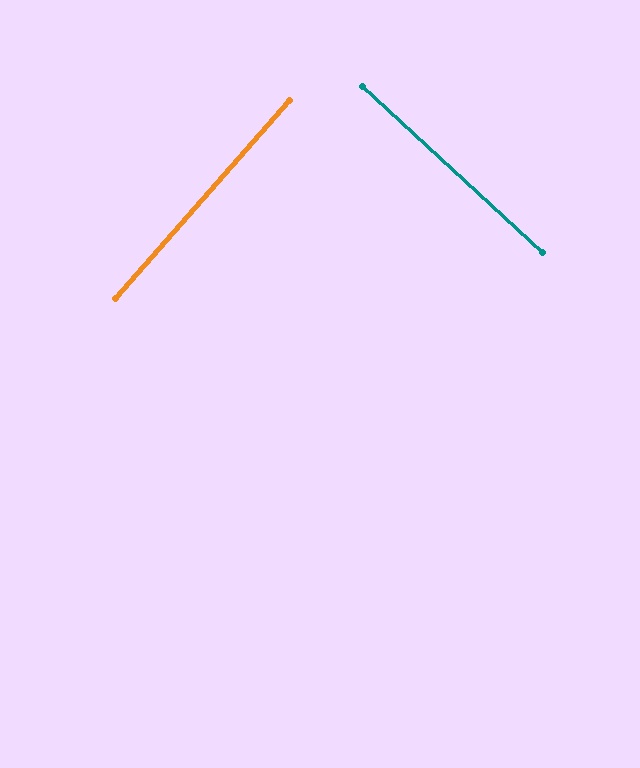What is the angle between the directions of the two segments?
Approximately 89 degrees.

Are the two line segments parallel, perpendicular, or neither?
Perpendicular — they meet at approximately 89°.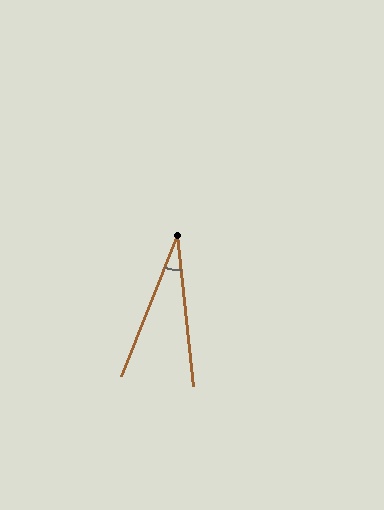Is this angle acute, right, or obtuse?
It is acute.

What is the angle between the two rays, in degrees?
Approximately 28 degrees.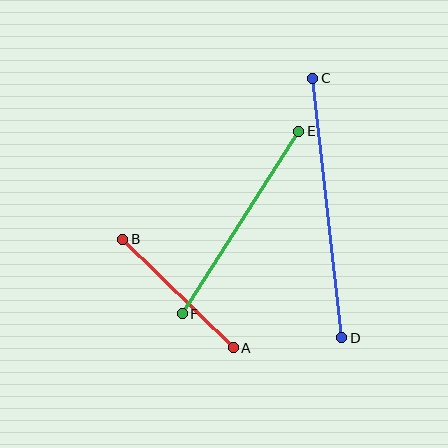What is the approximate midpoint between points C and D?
The midpoint is at approximately (327, 208) pixels.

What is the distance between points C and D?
The distance is approximately 261 pixels.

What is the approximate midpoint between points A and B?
The midpoint is at approximately (178, 294) pixels.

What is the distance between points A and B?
The distance is approximately 155 pixels.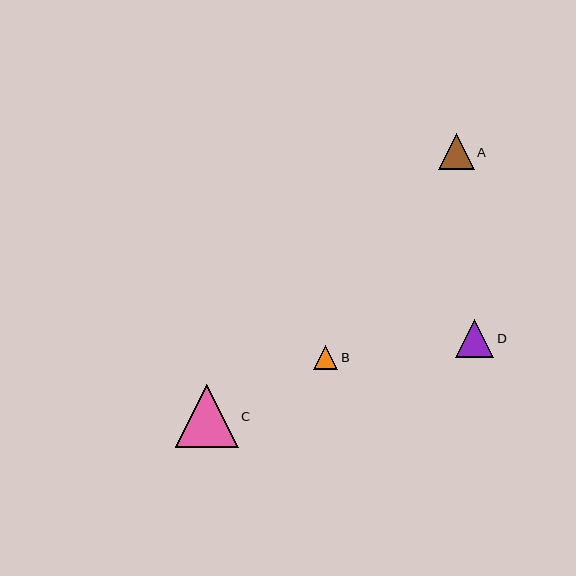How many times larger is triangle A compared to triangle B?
Triangle A is approximately 1.5 times the size of triangle B.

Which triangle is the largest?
Triangle C is the largest with a size of approximately 63 pixels.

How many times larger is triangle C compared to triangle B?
Triangle C is approximately 2.6 times the size of triangle B.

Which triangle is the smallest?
Triangle B is the smallest with a size of approximately 24 pixels.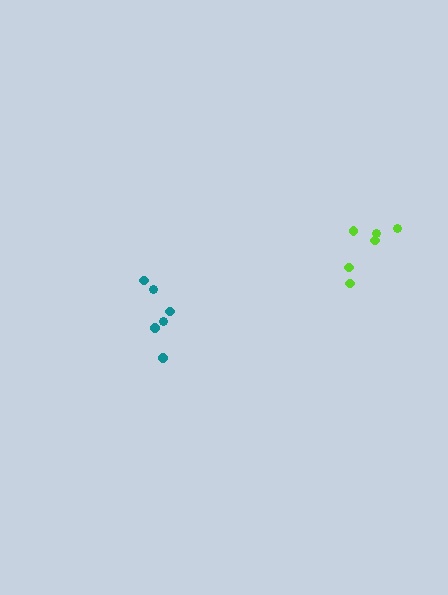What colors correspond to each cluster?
The clusters are colored: teal, lime.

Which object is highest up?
The lime cluster is topmost.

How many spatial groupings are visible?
There are 2 spatial groupings.